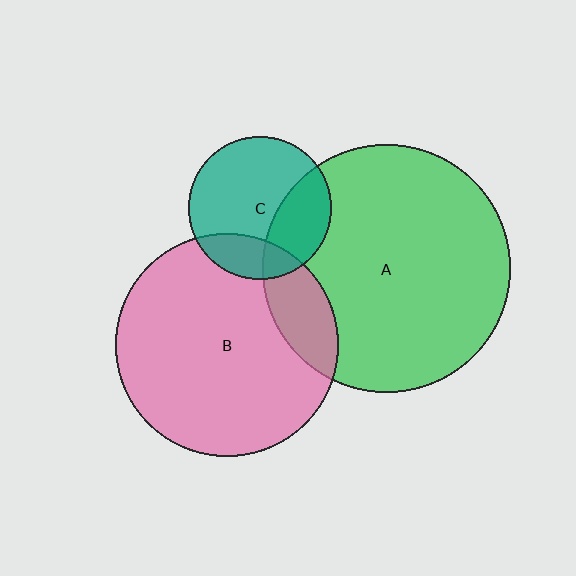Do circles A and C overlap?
Yes.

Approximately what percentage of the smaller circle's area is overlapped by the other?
Approximately 30%.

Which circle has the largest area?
Circle A (green).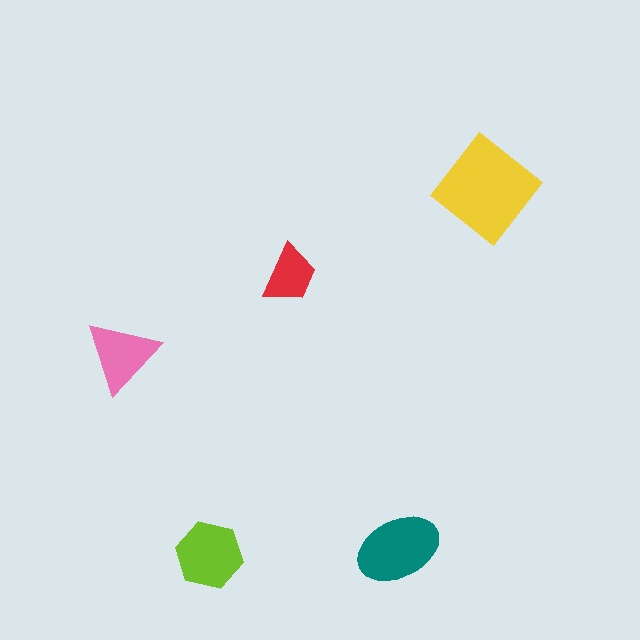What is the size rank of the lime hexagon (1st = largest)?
3rd.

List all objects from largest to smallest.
The yellow diamond, the teal ellipse, the lime hexagon, the pink triangle, the red trapezoid.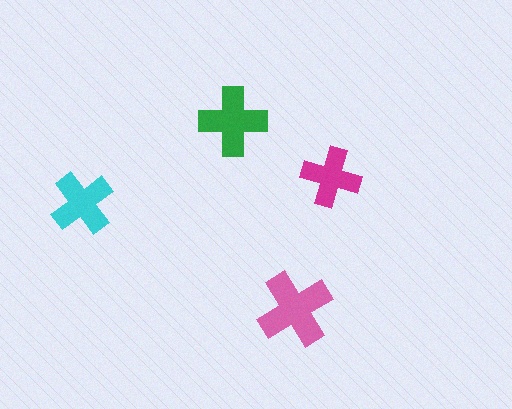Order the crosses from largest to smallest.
the pink one, the green one, the cyan one, the magenta one.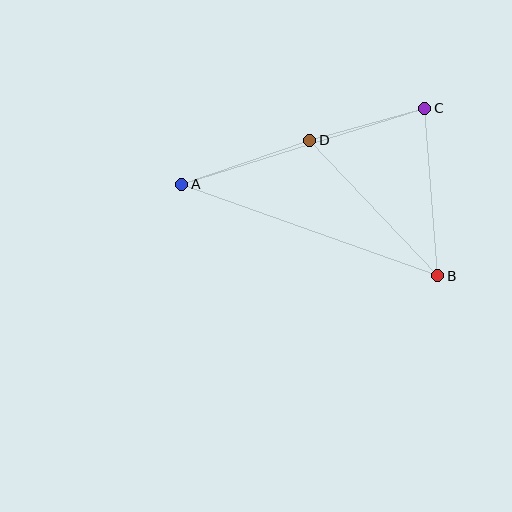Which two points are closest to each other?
Points C and D are closest to each other.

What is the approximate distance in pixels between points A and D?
The distance between A and D is approximately 135 pixels.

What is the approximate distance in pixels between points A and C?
The distance between A and C is approximately 255 pixels.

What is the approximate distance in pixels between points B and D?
The distance between B and D is approximately 187 pixels.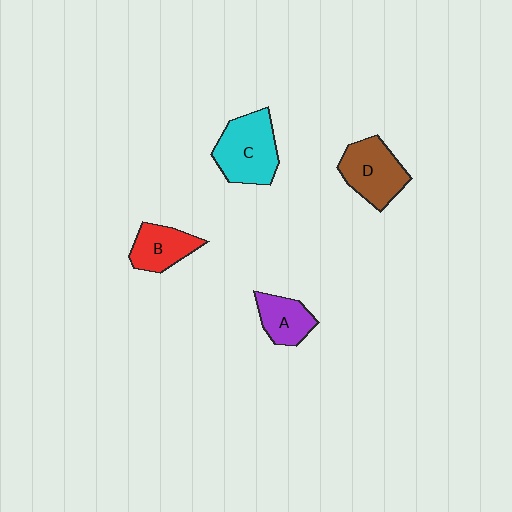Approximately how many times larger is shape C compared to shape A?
Approximately 1.6 times.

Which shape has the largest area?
Shape C (cyan).